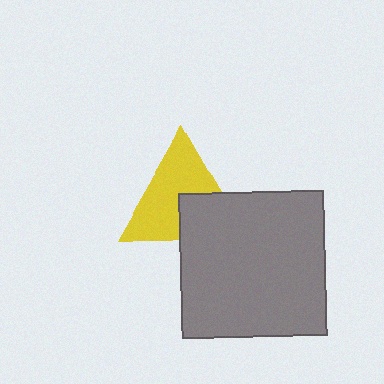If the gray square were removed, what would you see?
You would see the complete yellow triangle.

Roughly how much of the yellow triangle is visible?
About half of it is visible (roughly 65%).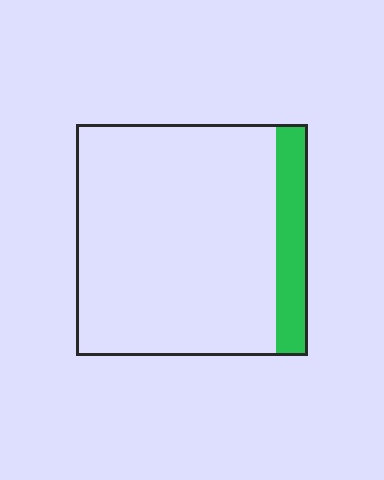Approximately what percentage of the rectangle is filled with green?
Approximately 15%.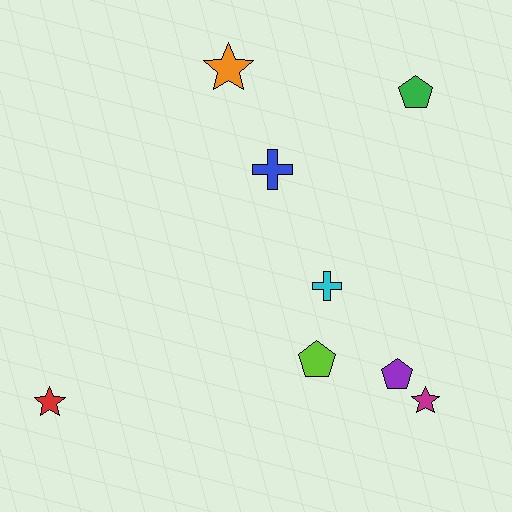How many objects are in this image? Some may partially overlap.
There are 8 objects.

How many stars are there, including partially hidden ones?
There are 3 stars.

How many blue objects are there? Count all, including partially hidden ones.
There is 1 blue object.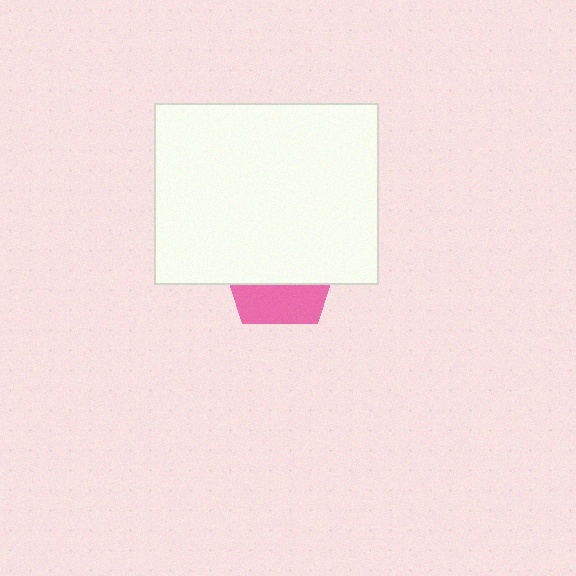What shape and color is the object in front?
The object in front is a white rectangle.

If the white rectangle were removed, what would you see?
You would see the complete pink pentagon.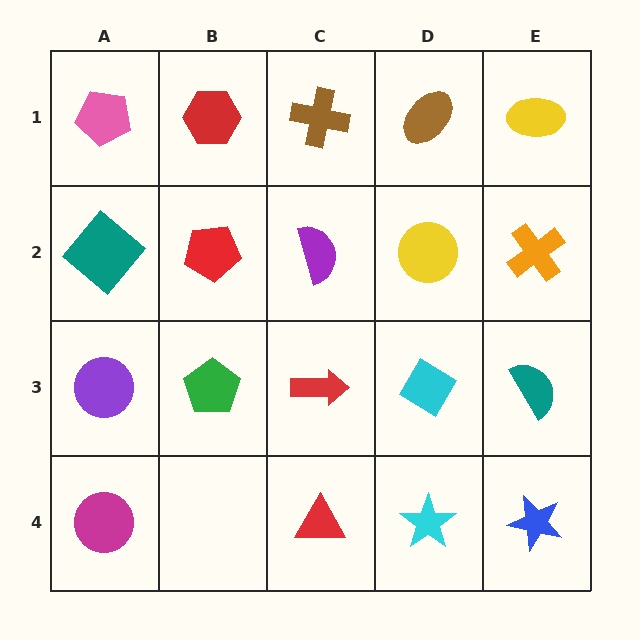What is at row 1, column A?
A pink pentagon.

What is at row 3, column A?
A purple circle.